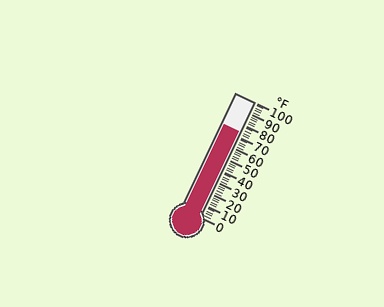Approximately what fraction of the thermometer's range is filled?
The thermometer is filled to approximately 75% of its range.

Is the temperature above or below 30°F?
The temperature is above 30°F.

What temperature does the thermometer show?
The thermometer shows approximately 74°F.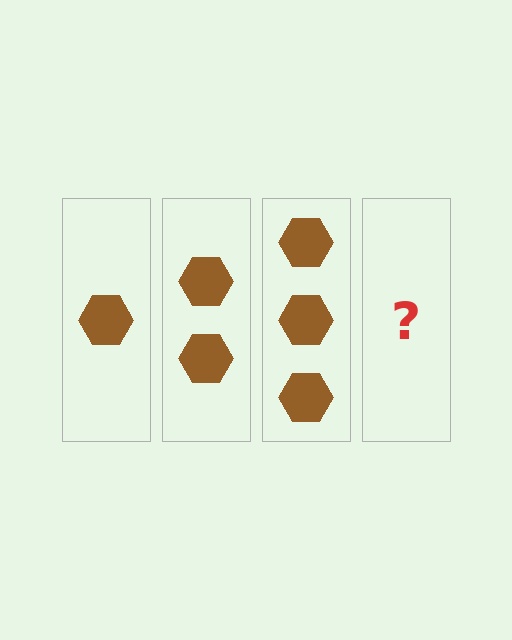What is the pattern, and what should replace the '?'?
The pattern is that each step adds one more hexagon. The '?' should be 4 hexagons.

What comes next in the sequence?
The next element should be 4 hexagons.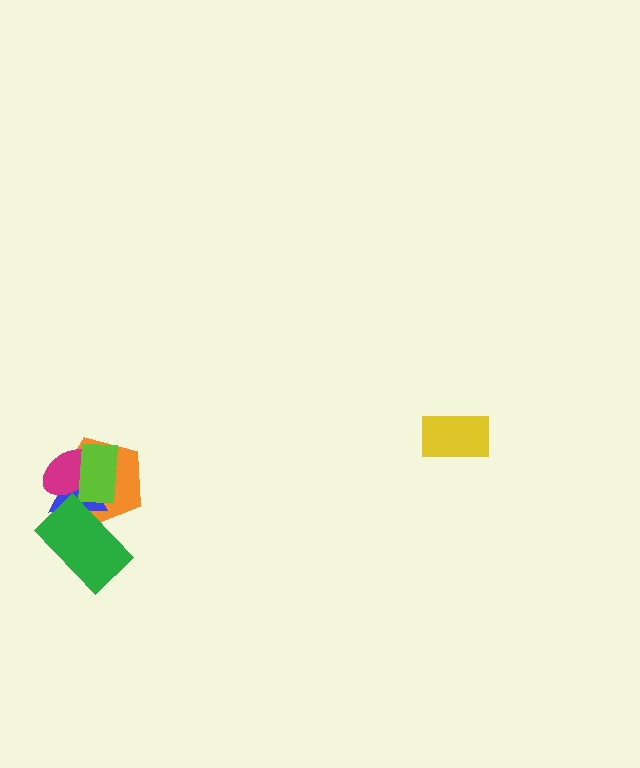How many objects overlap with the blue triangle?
4 objects overlap with the blue triangle.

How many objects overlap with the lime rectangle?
3 objects overlap with the lime rectangle.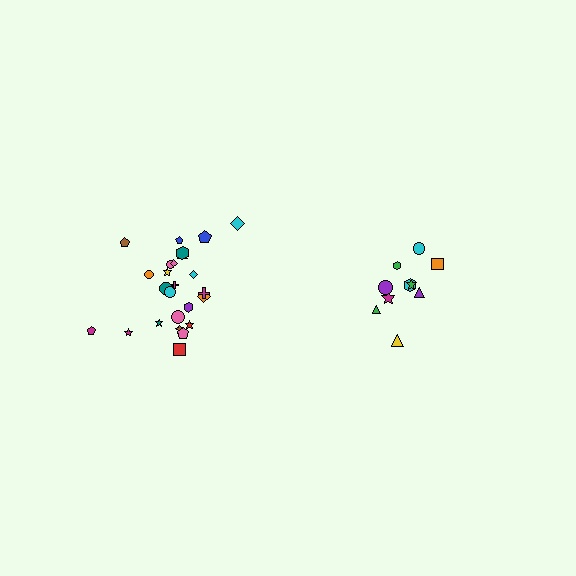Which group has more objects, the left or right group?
The left group.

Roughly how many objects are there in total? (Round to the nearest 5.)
Roughly 35 objects in total.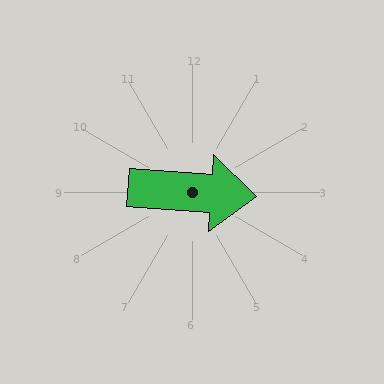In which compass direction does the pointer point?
East.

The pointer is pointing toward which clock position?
Roughly 3 o'clock.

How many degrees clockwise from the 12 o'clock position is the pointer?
Approximately 94 degrees.